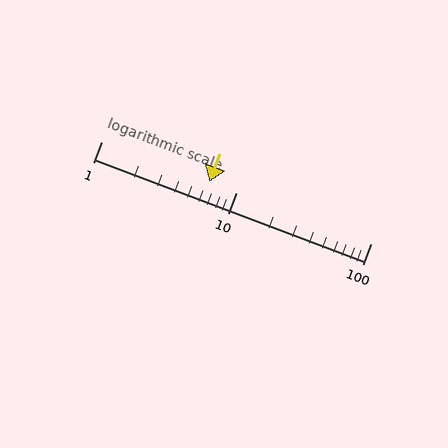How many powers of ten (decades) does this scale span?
The scale spans 2 decades, from 1 to 100.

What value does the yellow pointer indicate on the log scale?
The pointer indicates approximately 6.3.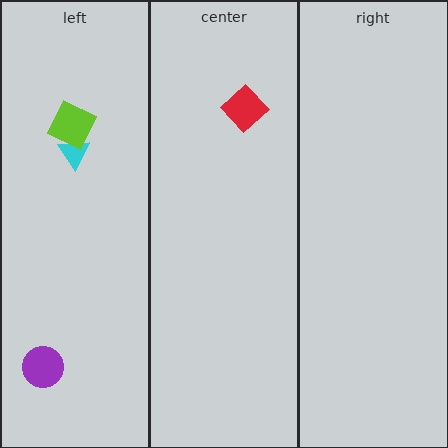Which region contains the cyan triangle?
The left region.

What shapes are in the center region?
The red diamond.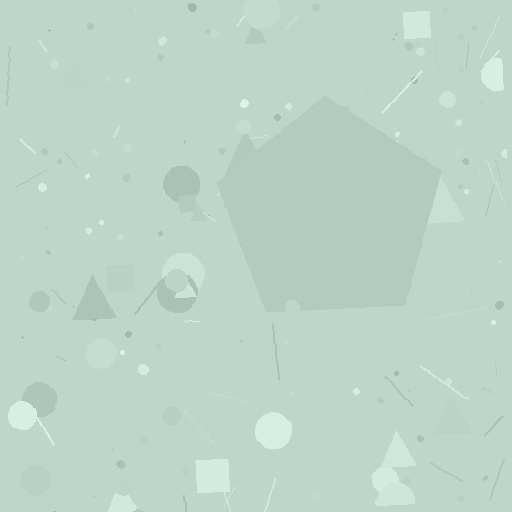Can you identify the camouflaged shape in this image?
The camouflaged shape is a pentagon.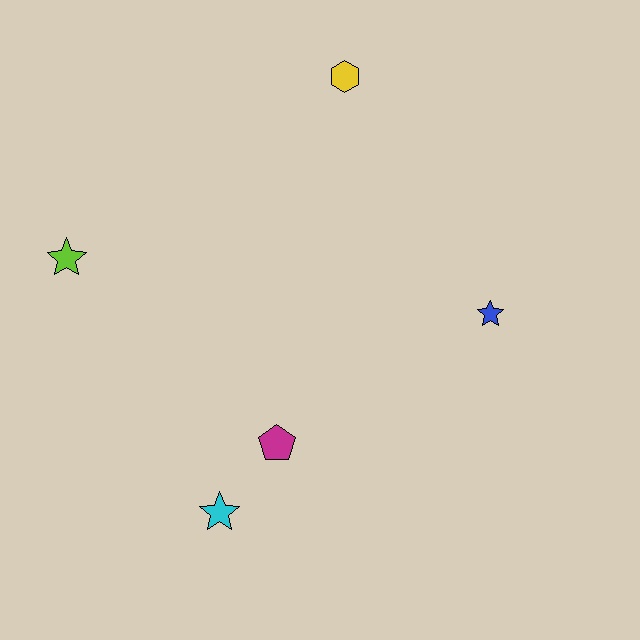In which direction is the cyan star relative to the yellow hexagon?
The cyan star is below the yellow hexagon.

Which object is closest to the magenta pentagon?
The cyan star is closest to the magenta pentagon.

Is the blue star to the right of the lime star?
Yes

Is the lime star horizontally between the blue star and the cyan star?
No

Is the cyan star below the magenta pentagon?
Yes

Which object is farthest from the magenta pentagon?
The yellow hexagon is farthest from the magenta pentagon.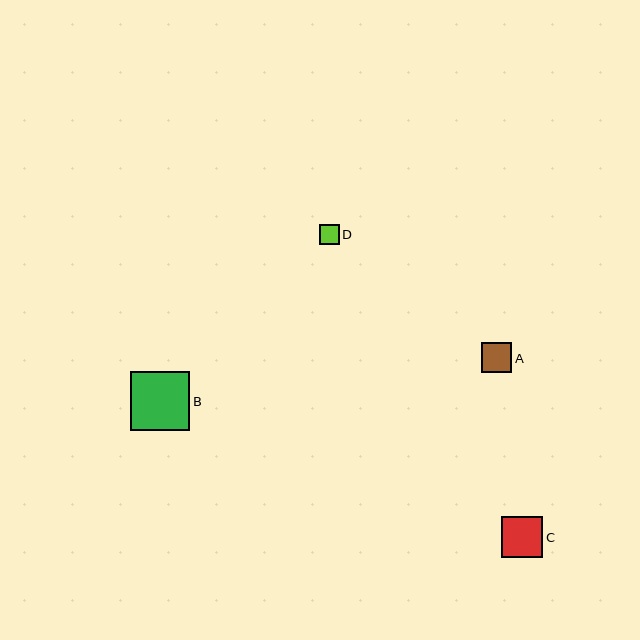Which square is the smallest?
Square D is the smallest with a size of approximately 20 pixels.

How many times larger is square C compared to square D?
Square C is approximately 2.1 times the size of square D.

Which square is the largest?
Square B is the largest with a size of approximately 59 pixels.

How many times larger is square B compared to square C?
Square B is approximately 1.4 times the size of square C.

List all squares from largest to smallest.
From largest to smallest: B, C, A, D.